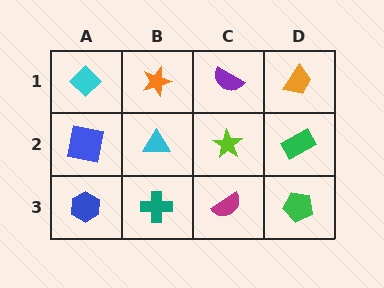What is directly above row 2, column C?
A purple semicircle.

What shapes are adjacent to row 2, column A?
A cyan diamond (row 1, column A), a blue hexagon (row 3, column A), a cyan triangle (row 2, column B).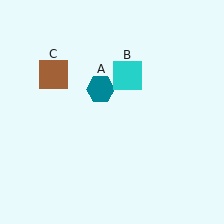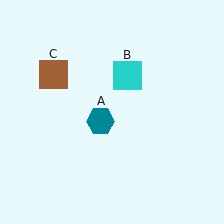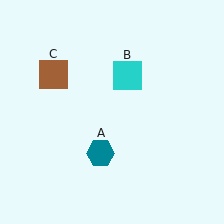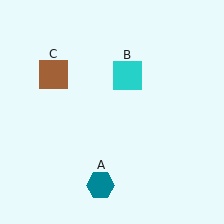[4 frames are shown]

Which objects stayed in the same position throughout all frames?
Cyan square (object B) and brown square (object C) remained stationary.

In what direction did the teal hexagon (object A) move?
The teal hexagon (object A) moved down.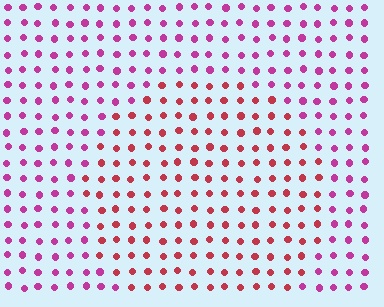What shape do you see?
I see a circle.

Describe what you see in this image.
The image is filled with small magenta elements in a uniform arrangement. A circle-shaped region is visible where the elements are tinted to a slightly different hue, forming a subtle color boundary.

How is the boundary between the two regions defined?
The boundary is defined purely by a slight shift in hue (about 36 degrees). Spacing, size, and orientation are identical on both sides.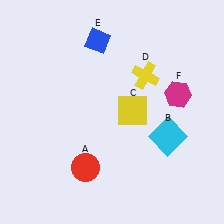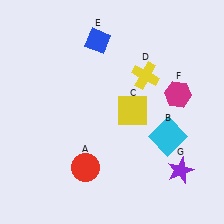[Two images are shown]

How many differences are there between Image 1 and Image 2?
There is 1 difference between the two images.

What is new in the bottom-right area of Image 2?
A purple star (G) was added in the bottom-right area of Image 2.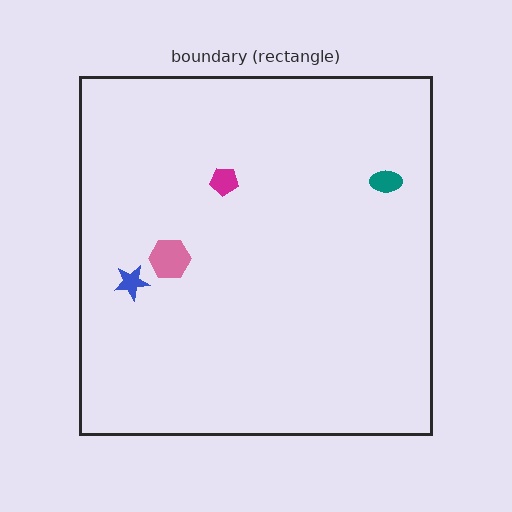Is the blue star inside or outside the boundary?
Inside.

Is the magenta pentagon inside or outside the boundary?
Inside.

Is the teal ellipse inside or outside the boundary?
Inside.